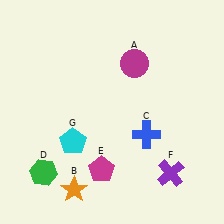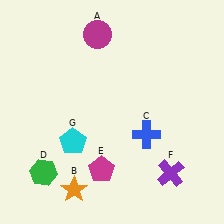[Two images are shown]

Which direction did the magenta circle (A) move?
The magenta circle (A) moved left.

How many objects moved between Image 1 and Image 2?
1 object moved between the two images.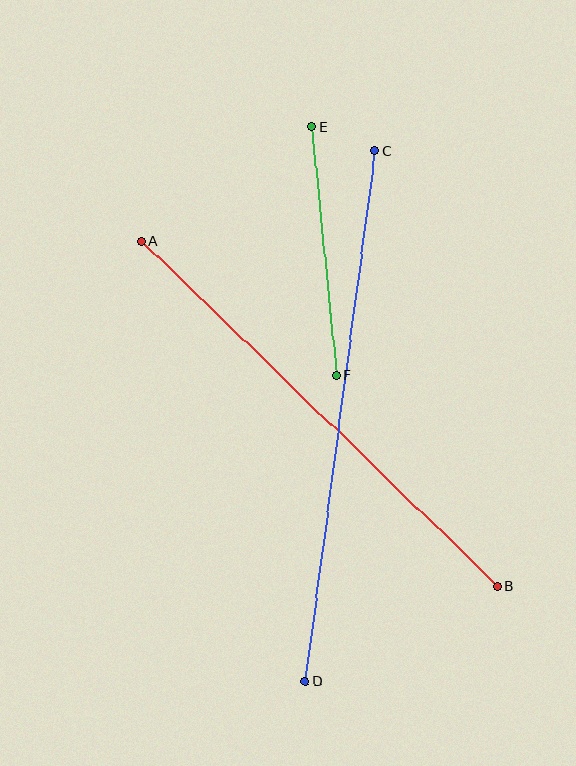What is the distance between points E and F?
The distance is approximately 251 pixels.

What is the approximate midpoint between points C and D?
The midpoint is at approximately (340, 416) pixels.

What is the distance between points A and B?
The distance is approximately 496 pixels.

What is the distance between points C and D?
The distance is approximately 535 pixels.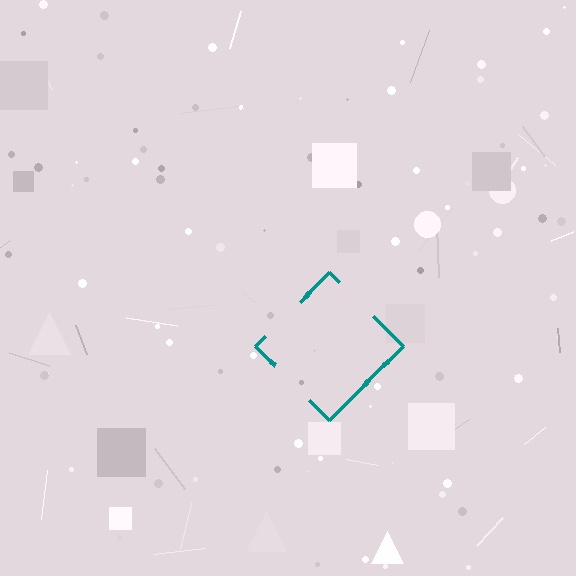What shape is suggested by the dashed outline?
The dashed outline suggests a diamond.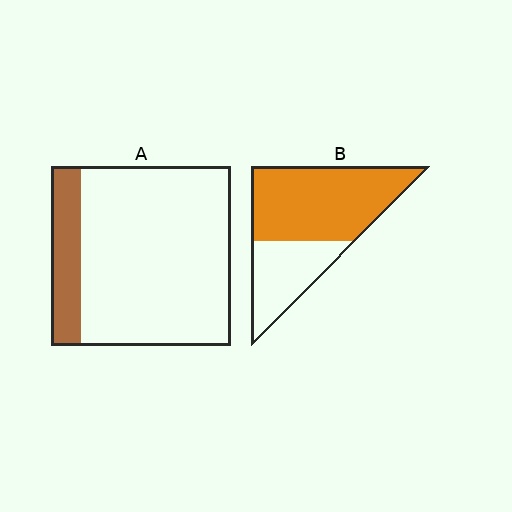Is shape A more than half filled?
No.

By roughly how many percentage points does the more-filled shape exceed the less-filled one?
By roughly 50 percentage points (B over A).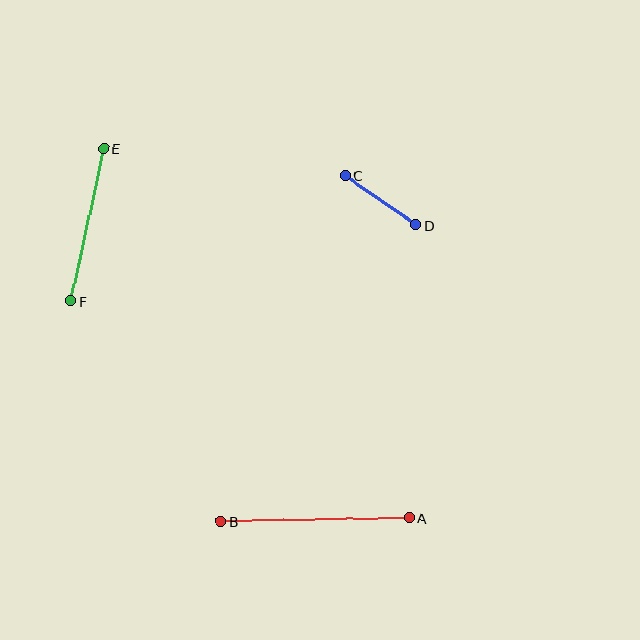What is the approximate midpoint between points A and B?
The midpoint is at approximately (315, 520) pixels.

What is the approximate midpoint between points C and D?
The midpoint is at approximately (381, 200) pixels.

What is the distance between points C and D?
The distance is approximately 86 pixels.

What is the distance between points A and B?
The distance is approximately 188 pixels.